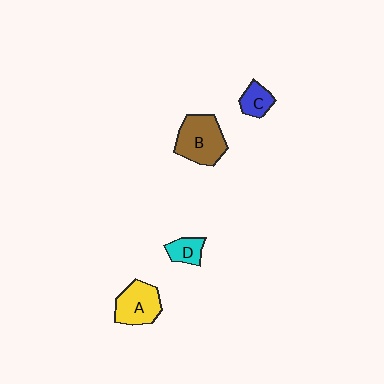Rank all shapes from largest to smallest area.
From largest to smallest: B (brown), A (yellow), C (blue), D (cyan).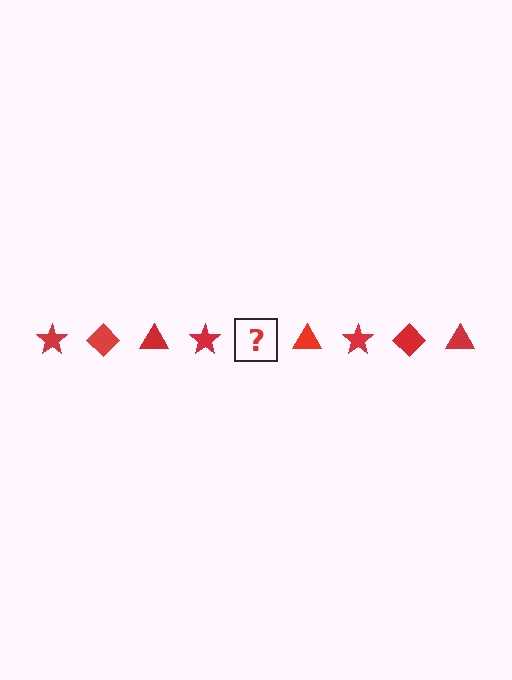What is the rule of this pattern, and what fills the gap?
The rule is that the pattern cycles through star, diamond, triangle shapes in red. The gap should be filled with a red diamond.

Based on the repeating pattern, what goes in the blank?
The blank should be a red diamond.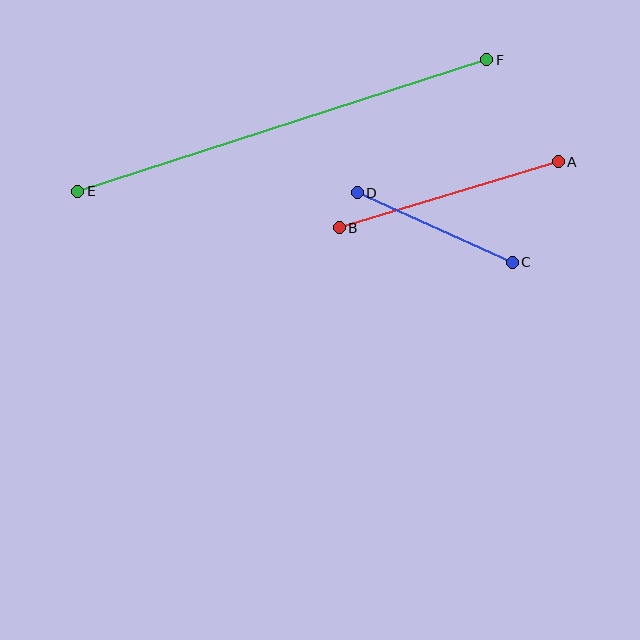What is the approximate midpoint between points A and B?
The midpoint is at approximately (449, 195) pixels.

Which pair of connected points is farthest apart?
Points E and F are farthest apart.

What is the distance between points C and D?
The distance is approximately 170 pixels.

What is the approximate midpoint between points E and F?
The midpoint is at approximately (282, 125) pixels.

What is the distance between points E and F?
The distance is approximately 429 pixels.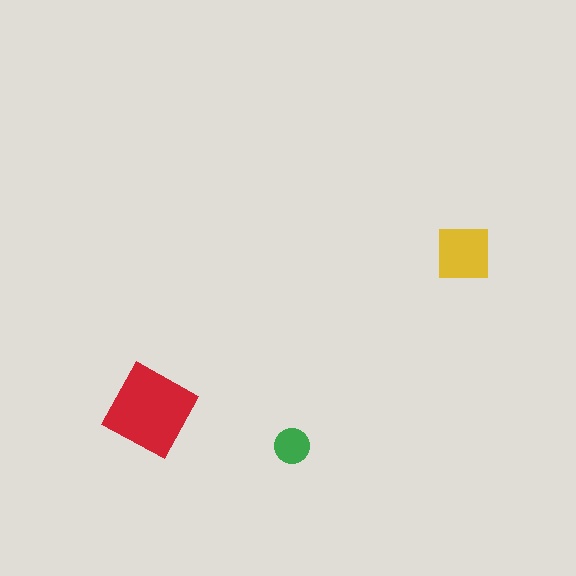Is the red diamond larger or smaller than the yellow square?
Larger.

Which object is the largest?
The red diamond.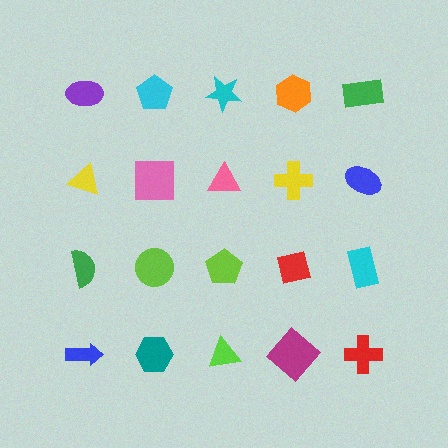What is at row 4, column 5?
A red cross.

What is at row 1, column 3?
A cyan star.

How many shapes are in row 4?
5 shapes.